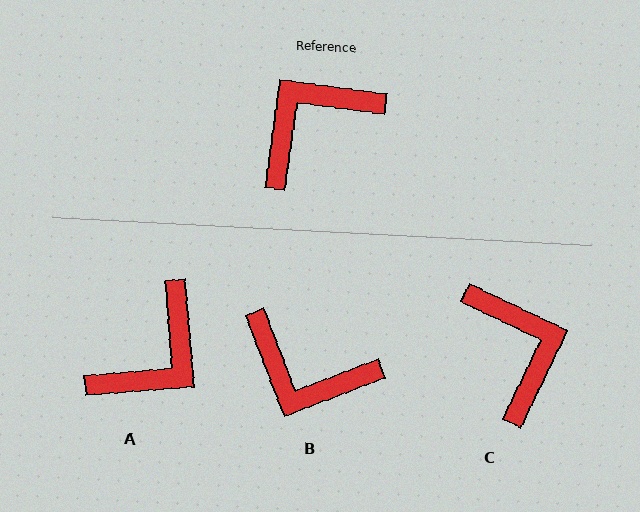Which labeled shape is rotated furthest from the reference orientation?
A, about 168 degrees away.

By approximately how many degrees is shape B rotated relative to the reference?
Approximately 119 degrees counter-clockwise.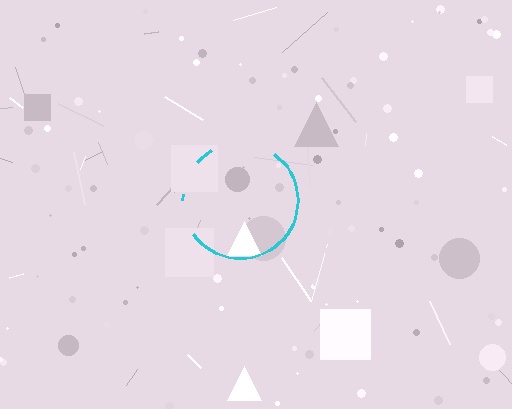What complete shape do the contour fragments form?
The contour fragments form a circle.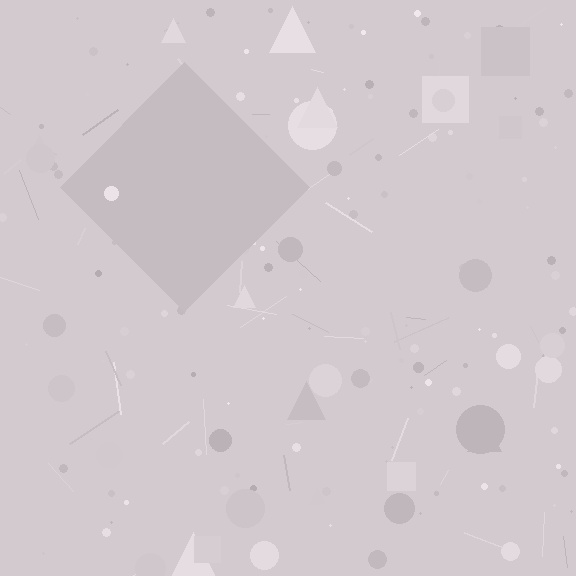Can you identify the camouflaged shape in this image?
The camouflaged shape is a diamond.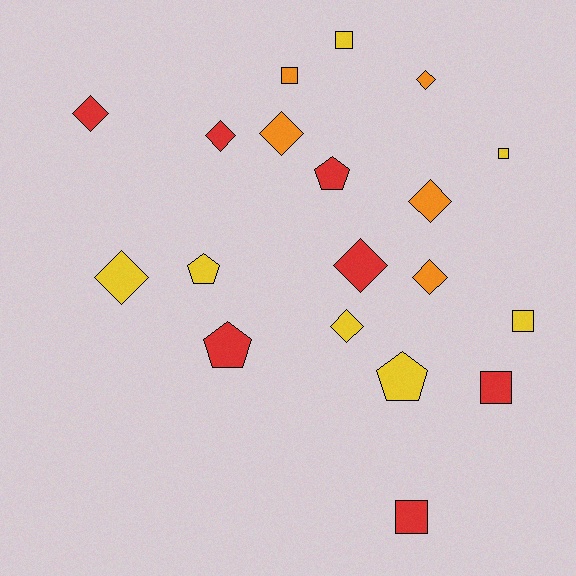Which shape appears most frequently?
Diamond, with 9 objects.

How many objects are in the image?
There are 19 objects.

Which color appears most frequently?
Yellow, with 7 objects.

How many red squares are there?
There are 2 red squares.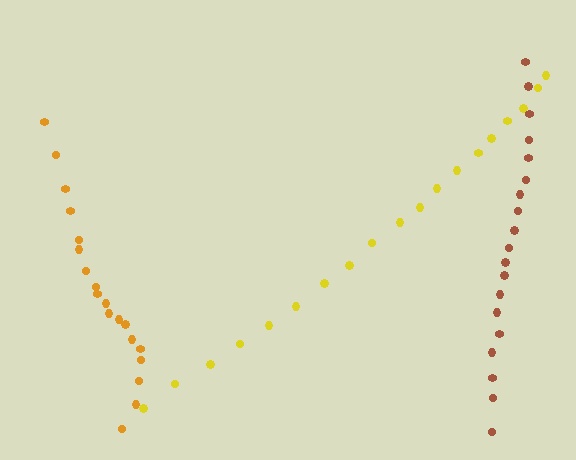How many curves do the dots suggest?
There are 3 distinct paths.